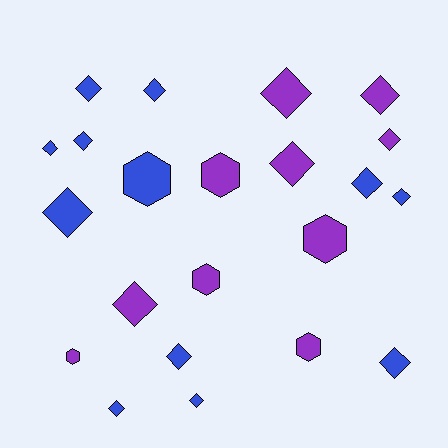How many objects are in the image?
There are 22 objects.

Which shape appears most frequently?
Diamond, with 16 objects.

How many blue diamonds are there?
There are 11 blue diamonds.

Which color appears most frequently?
Blue, with 12 objects.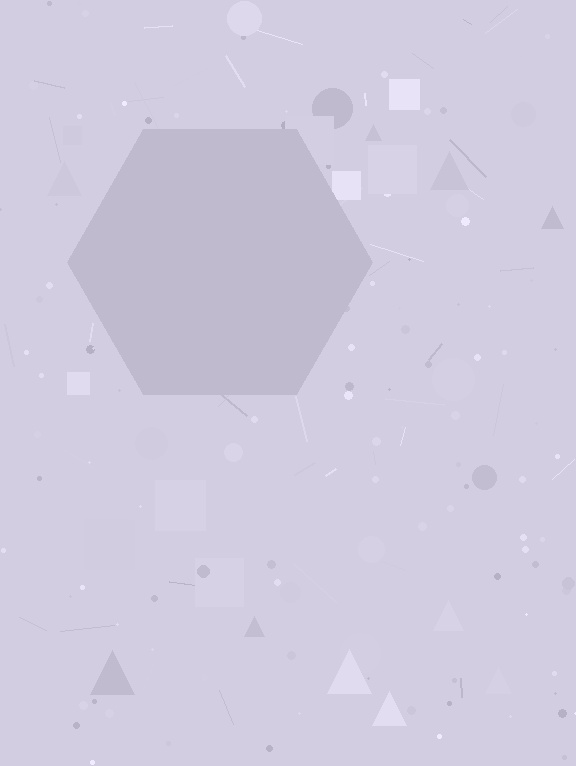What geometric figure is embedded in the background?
A hexagon is embedded in the background.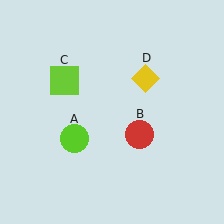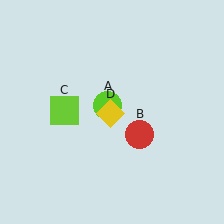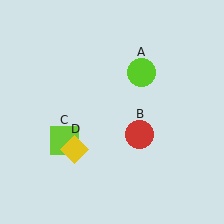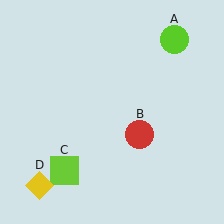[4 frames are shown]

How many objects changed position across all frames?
3 objects changed position: lime circle (object A), lime square (object C), yellow diamond (object D).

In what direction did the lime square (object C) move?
The lime square (object C) moved down.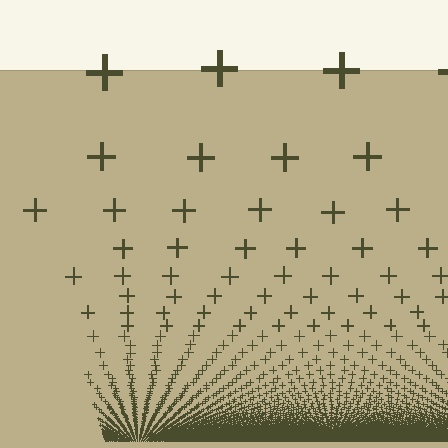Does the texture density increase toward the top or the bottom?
Density increases toward the bottom.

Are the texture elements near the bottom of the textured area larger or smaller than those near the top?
Smaller. The gradient is inverted — elements near the bottom are smaller and denser.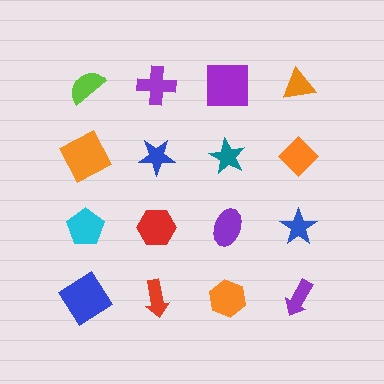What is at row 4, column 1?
A blue diamond.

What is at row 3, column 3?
A purple ellipse.